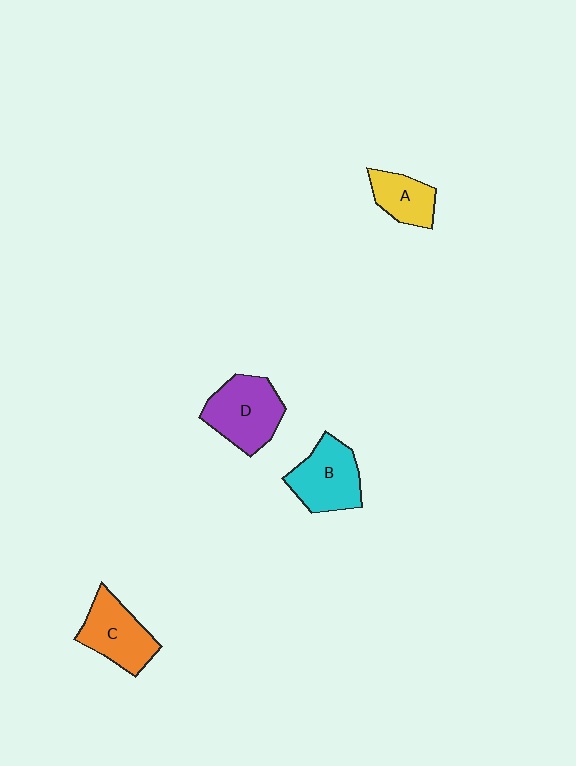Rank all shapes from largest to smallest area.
From largest to smallest: D (purple), B (cyan), C (orange), A (yellow).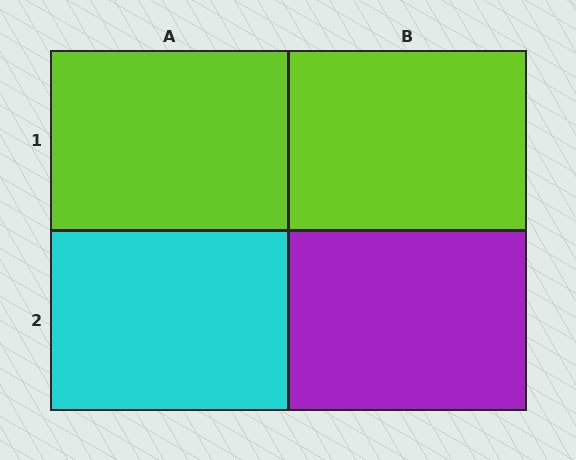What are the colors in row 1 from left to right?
Lime, lime.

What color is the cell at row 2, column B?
Purple.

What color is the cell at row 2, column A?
Cyan.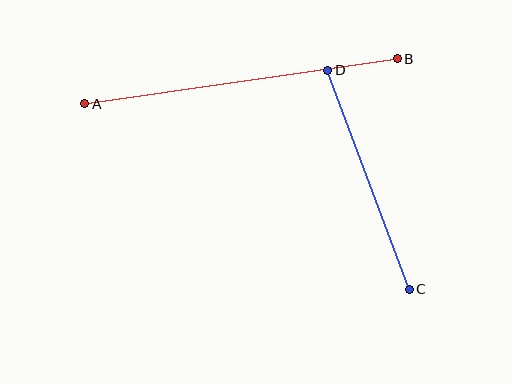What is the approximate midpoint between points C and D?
The midpoint is at approximately (369, 180) pixels.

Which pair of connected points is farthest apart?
Points A and B are farthest apart.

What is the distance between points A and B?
The distance is approximately 316 pixels.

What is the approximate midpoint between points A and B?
The midpoint is at approximately (241, 81) pixels.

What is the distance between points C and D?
The distance is approximately 234 pixels.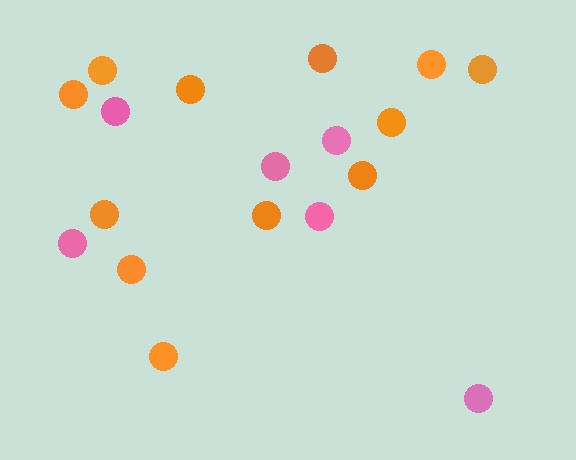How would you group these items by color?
There are 2 groups: one group of orange circles (12) and one group of pink circles (6).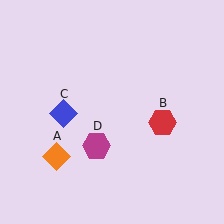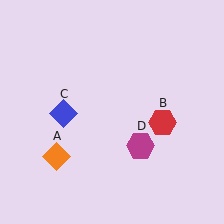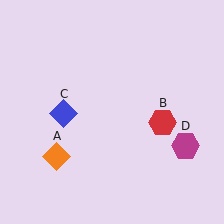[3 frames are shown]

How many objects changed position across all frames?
1 object changed position: magenta hexagon (object D).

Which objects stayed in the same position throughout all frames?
Orange diamond (object A) and red hexagon (object B) and blue diamond (object C) remained stationary.